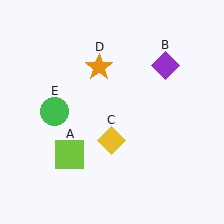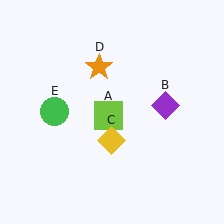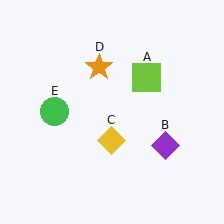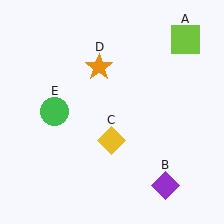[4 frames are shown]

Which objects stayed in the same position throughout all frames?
Yellow diamond (object C) and orange star (object D) and green circle (object E) remained stationary.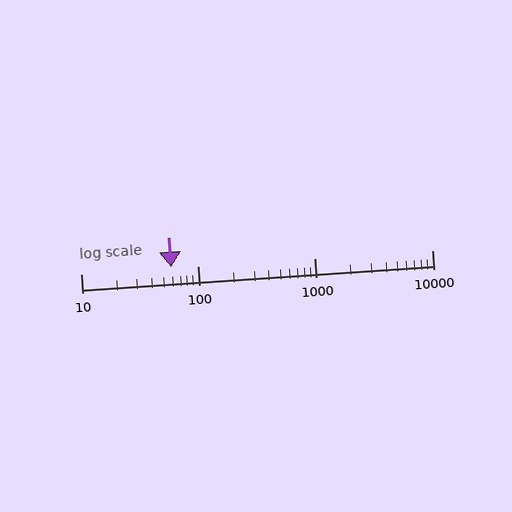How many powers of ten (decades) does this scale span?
The scale spans 3 decades, from 10 to 10000.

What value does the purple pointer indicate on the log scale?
The pointer indicates approximately 59.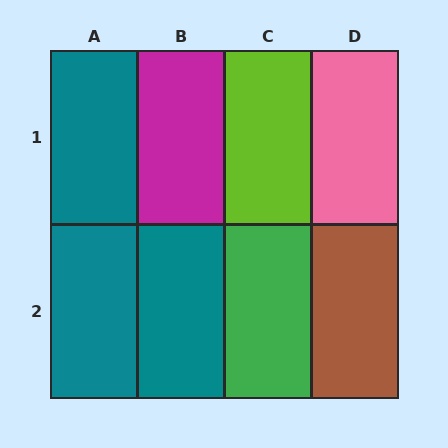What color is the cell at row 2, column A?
Teal.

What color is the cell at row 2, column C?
Green.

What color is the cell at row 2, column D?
Brown.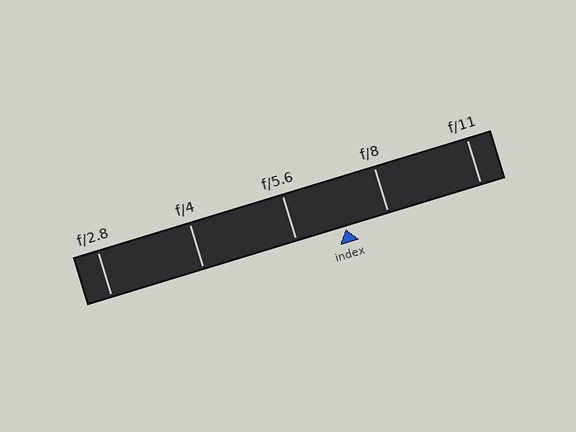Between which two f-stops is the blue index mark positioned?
The index mark is between f/5.6 and f/8.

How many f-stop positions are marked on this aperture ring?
There are 5 f-stop positions marked.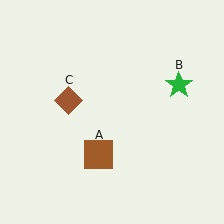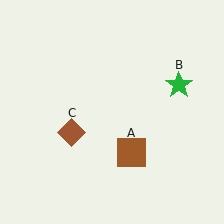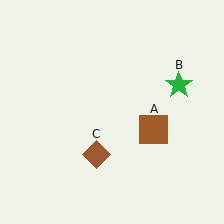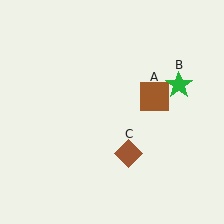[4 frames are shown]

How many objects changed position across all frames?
2 objects changed position: brown square (object A), brown diamond (object C).